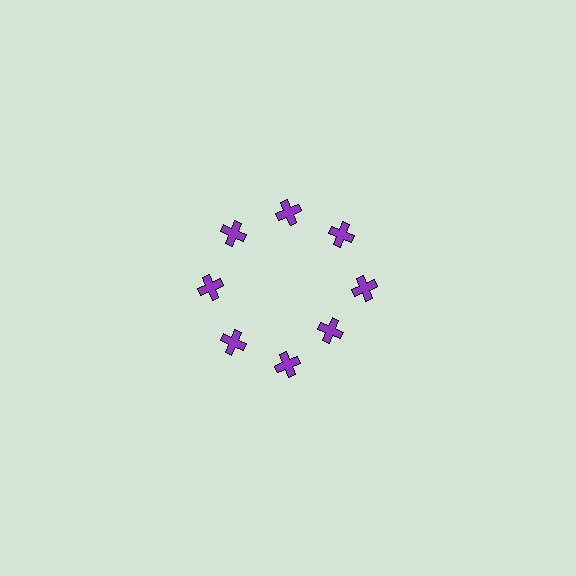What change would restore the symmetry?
The symmetry would be restored by moving it outward, back onto the ring so that all 8 crosses sit at equal angles and equal distance from the center.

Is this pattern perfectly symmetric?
No. The 8 purple crosses are arranged in a ring, but one element near the 4 o'clock position is pulled inward toward the center, breaking the 8-fold rotational symmetry.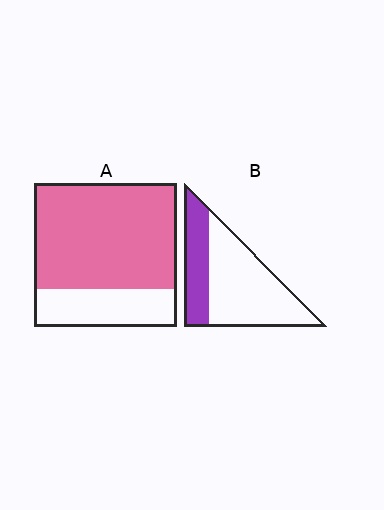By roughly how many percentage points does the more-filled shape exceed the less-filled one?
By roughly 40 percentage points (A over B).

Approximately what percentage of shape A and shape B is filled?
A is approximately 75% and B is approximately 30%.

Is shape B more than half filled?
No.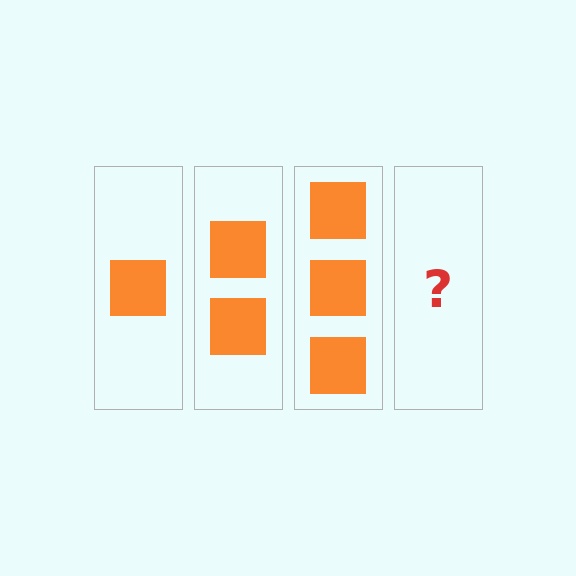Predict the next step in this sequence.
The next step is 4 squares.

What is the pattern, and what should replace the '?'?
The pattern is that each step adds one more square. The '?' should be 4 squares.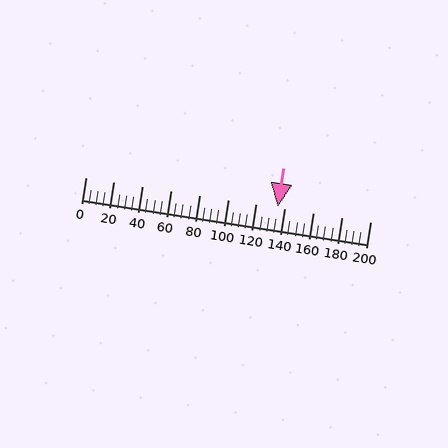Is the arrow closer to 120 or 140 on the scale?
The arrow is closer to 140.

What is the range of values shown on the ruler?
The ruler shows values from 0 to 200.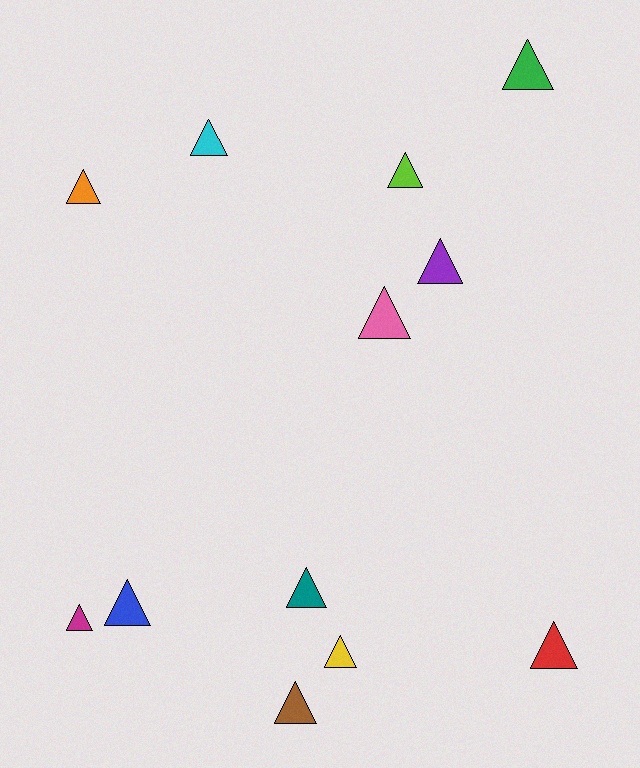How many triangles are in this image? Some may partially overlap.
There are 12 triangles.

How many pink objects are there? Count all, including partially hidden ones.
There is 1 pink object.